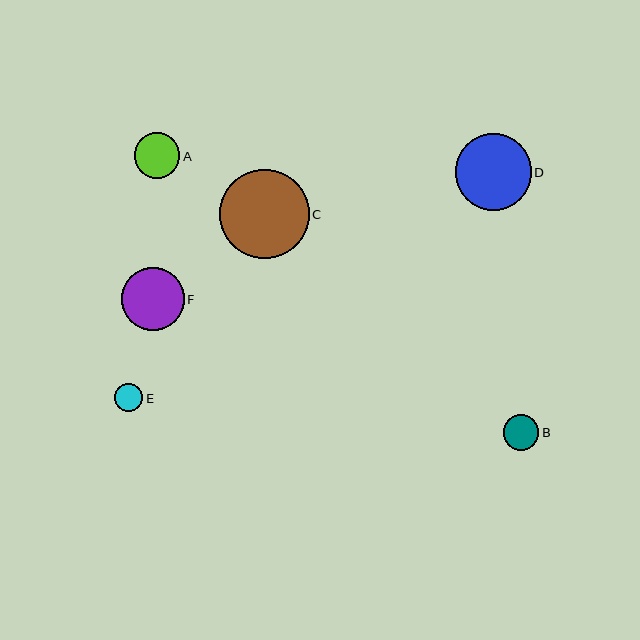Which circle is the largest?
Circle C is the largest with a size of approximately 90 pixels.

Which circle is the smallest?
Circle E is the smallest with a size of approximately 28 pixels.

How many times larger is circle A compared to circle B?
Circle A is approximately 1.3 times the size of circle B.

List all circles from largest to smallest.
From largest to smallest: C, D, F, A, B, E.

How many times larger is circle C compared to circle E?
Circle C is approximately 3.3 times the size of circle E.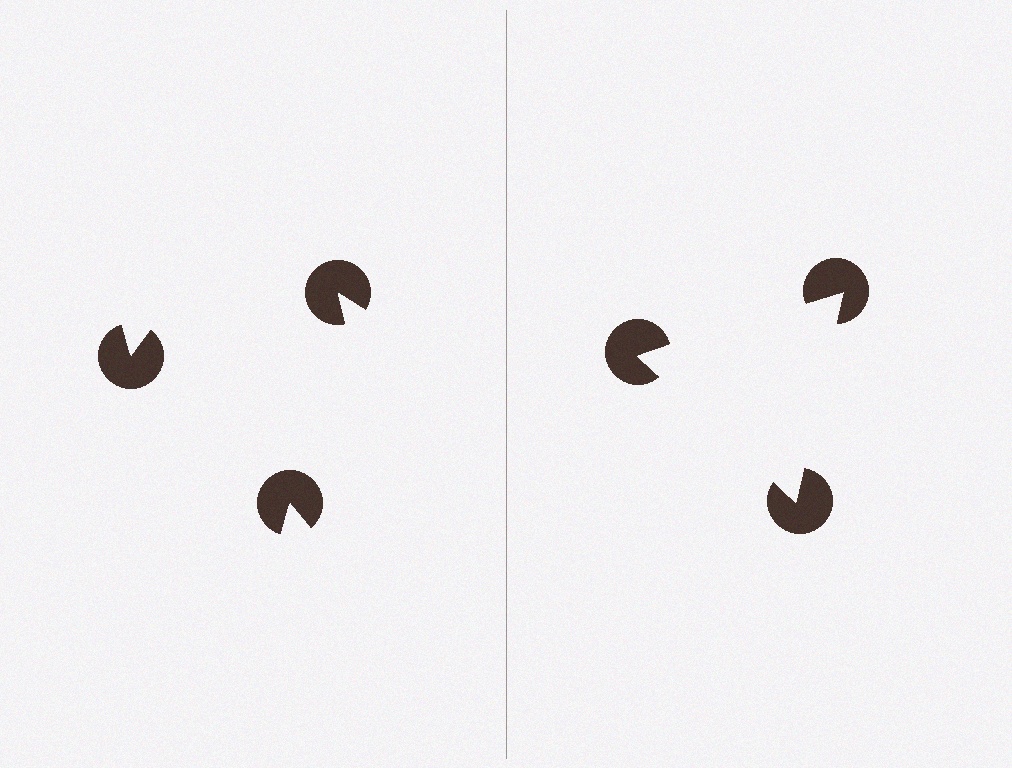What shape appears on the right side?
An illusory triangle.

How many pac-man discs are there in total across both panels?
6 — 3 on each side.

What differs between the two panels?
The pac-man discs are positioned identically on both sides; only the wedge orientations differ. On the right they align to a triangle; on the left they are misaligned.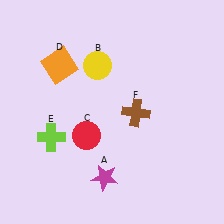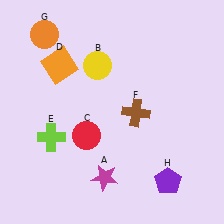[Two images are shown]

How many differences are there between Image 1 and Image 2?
There are 2 differences between the two images.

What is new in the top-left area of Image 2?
An orange circle (G) was added in the top-left area of Image 2.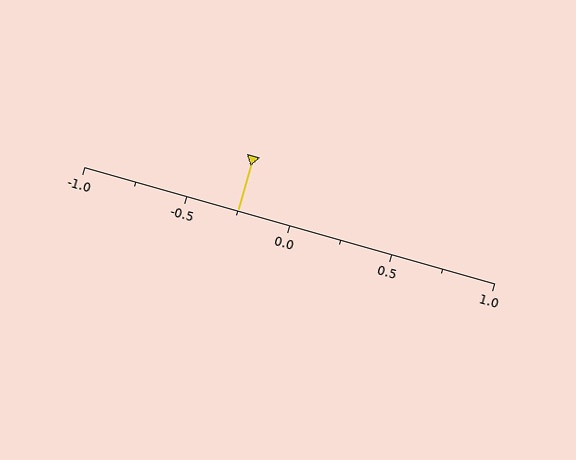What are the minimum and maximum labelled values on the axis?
The axis runs from -1.0 to 1.0.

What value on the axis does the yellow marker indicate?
The marker indicates approximately -0.25.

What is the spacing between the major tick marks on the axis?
The major ticks are spaced 0.5 apart.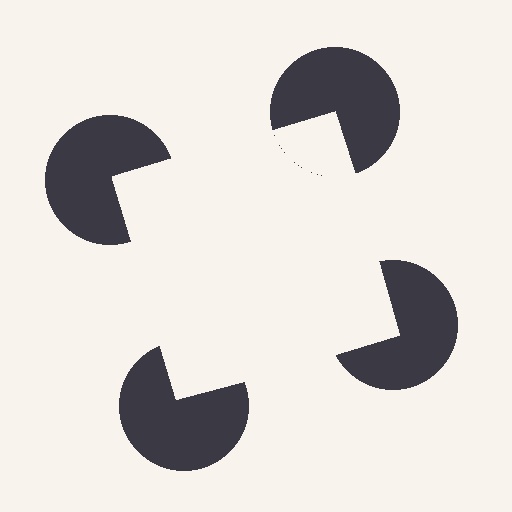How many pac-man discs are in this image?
There are 4 — one at each vertex of the illusory square.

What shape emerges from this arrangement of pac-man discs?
An illusory square — its edges are inferred from the aligned wedge cuts in the pac-man discs, not physically drawn.